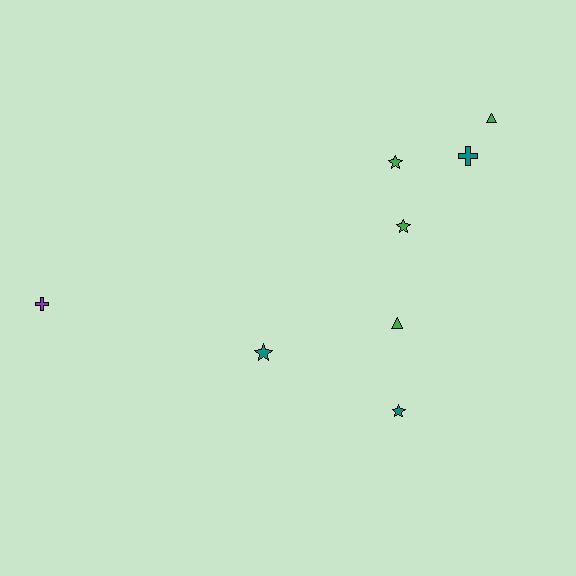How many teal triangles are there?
There are no teal triangles.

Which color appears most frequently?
Green, with 4 objects.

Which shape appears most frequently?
Star, with 4 objects.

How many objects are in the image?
There are 8 objects.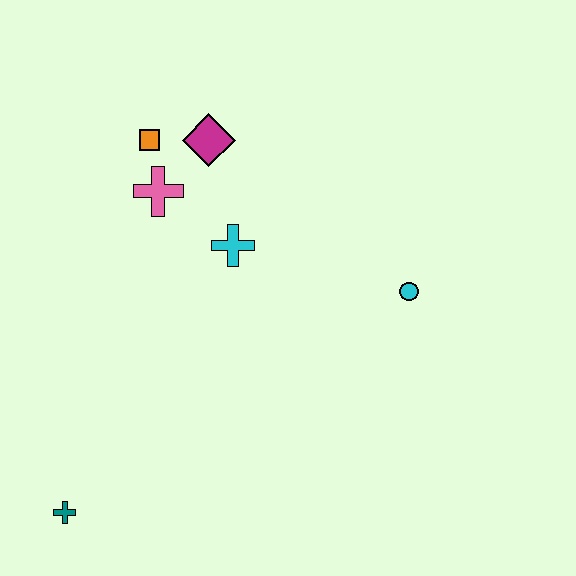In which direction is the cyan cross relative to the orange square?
The cyan cross is below the orange square.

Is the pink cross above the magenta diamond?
No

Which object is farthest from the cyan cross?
The teal cross is farthest from the cyan cross.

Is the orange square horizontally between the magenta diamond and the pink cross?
No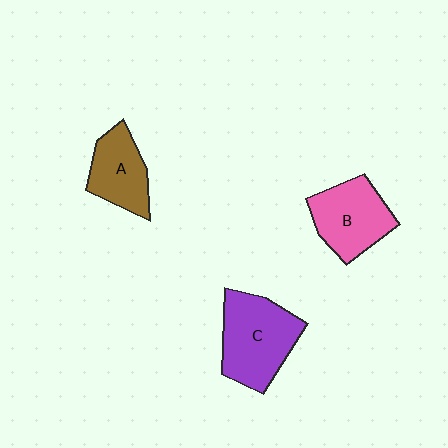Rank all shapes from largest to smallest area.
From largest to smallest: C (purple), B (pink), A (brown).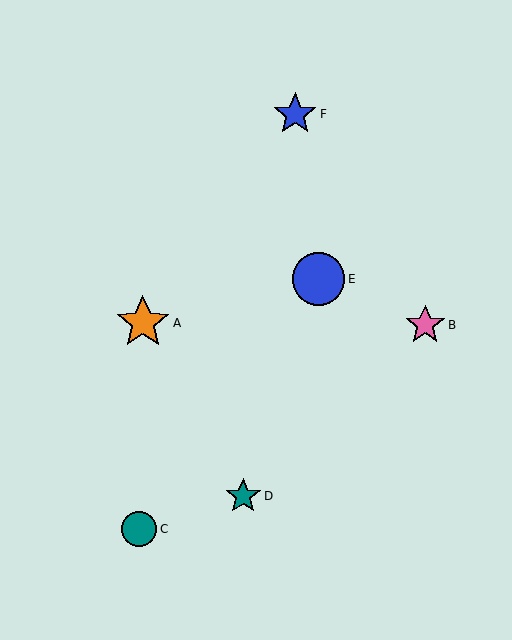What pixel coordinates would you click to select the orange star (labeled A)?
Click at (143, 323) to select the orange star A.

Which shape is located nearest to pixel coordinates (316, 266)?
The blue circle (labeled E) at (318, 279) is nearest to that location.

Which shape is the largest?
The orange star (labeled A) is the largest.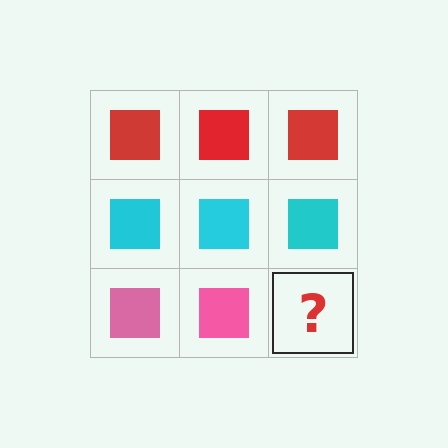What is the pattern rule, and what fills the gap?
The rule is that each row has a consistent color. The gap should be filled with a pink square.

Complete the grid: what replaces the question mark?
The question mark should be replaced with a pink square.